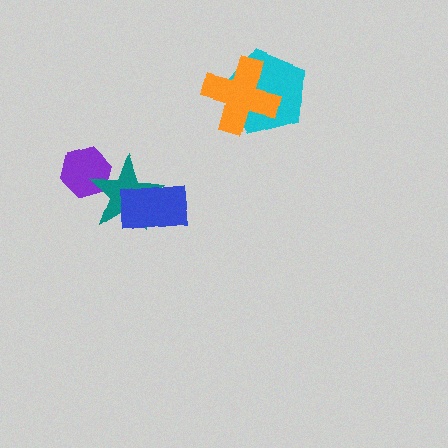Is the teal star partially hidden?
Yes, it is partially covered by another shape.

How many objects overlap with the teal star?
2 objects overlap with the teal star.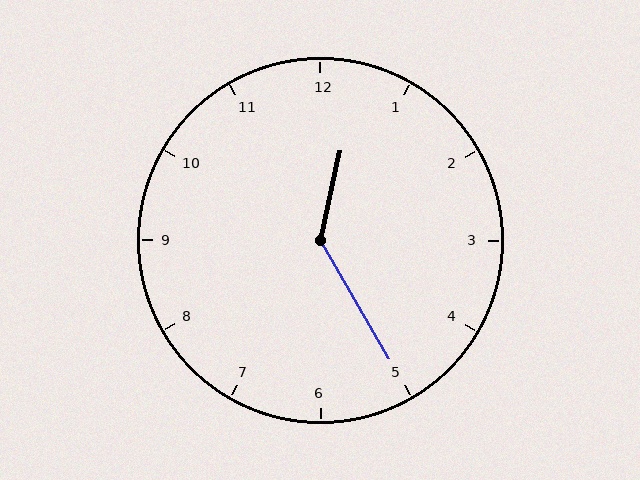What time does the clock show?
12:25.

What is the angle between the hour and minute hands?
Approximately 138 degrees.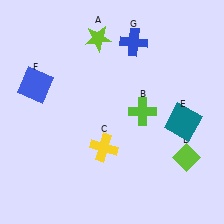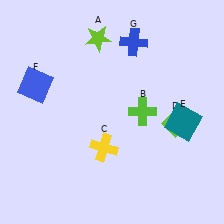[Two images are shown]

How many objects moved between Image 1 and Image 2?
1 object moved between the two images.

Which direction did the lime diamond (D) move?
The lime diamond (D) moved up.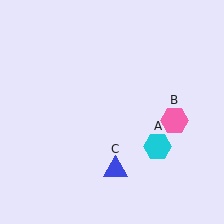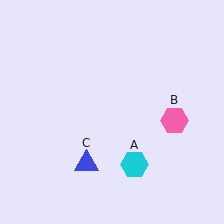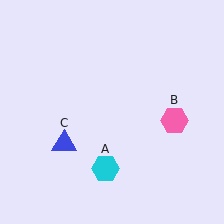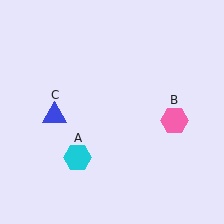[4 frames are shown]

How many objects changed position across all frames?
2 objects changed position: cyan hexagon (object A), blue triangle (object C).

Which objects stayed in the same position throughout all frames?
Pink hexagon (object B) remained stationary.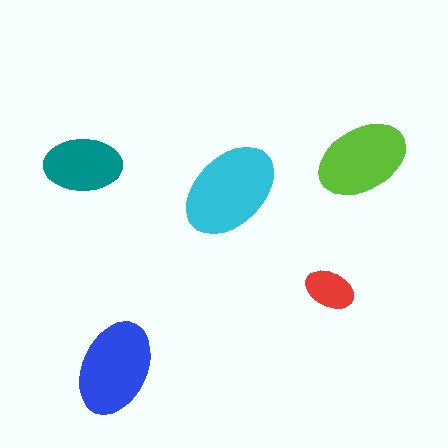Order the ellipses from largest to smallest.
the cyan one, the blue one, the lime one, the teal one, the red one.